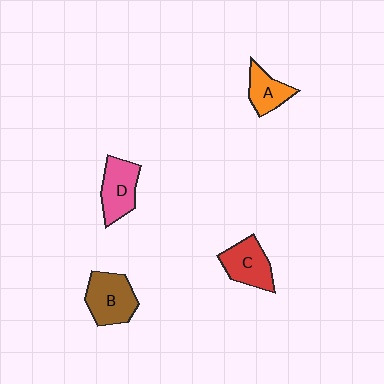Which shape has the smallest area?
Shape A (orange).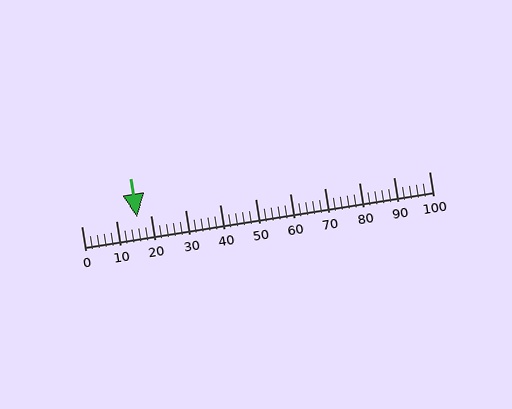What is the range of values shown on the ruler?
The ruler shows values from 0 to 100.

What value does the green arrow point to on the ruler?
The green arrow points to approximately 16.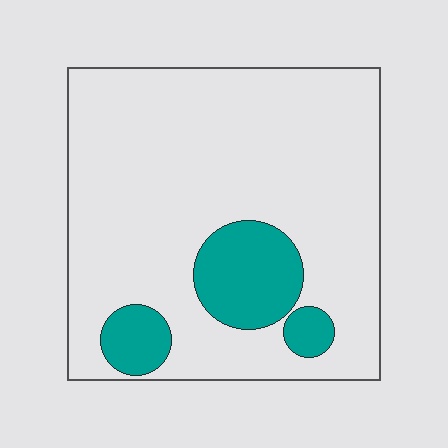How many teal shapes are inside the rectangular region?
3.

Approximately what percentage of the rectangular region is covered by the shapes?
Approximately 15%.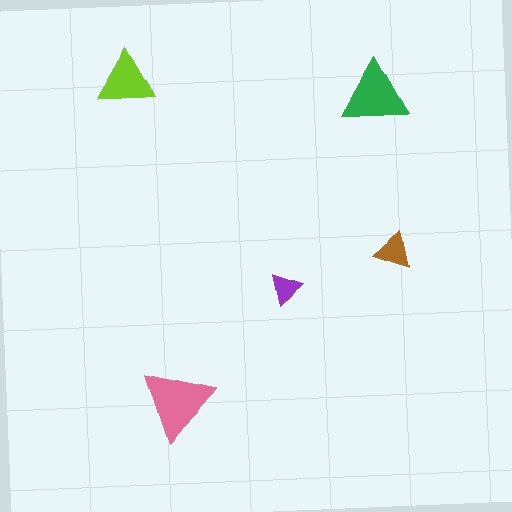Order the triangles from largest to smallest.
the pink one, the green one, the lime one, the brown one, the purple one.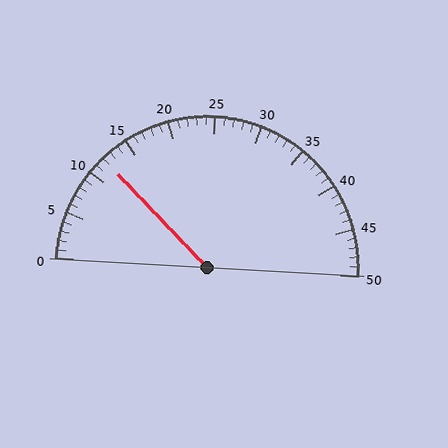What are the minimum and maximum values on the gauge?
The gauge ranges from 0 to 50.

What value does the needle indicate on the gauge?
The needle indicates approximately 12.